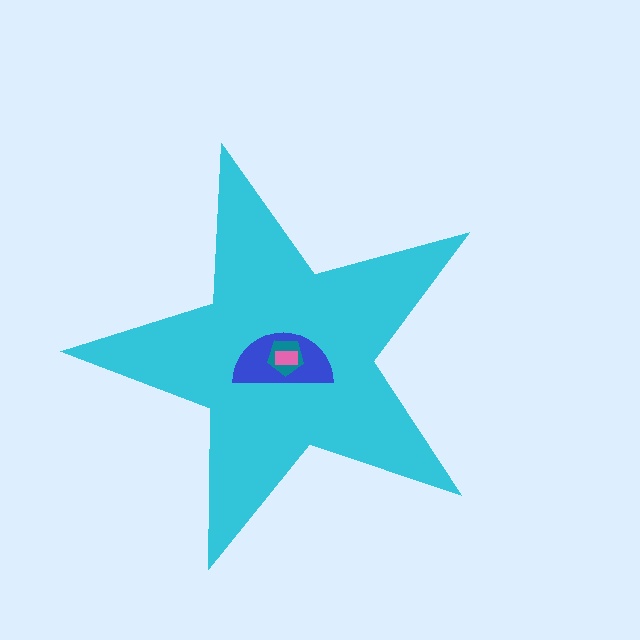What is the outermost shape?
The cyan star.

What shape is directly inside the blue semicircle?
The teal pentagon.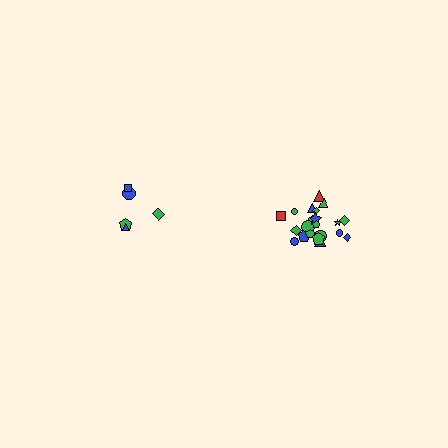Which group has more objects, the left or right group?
The right group.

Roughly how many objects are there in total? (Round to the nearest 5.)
Roughly 25 objects in total.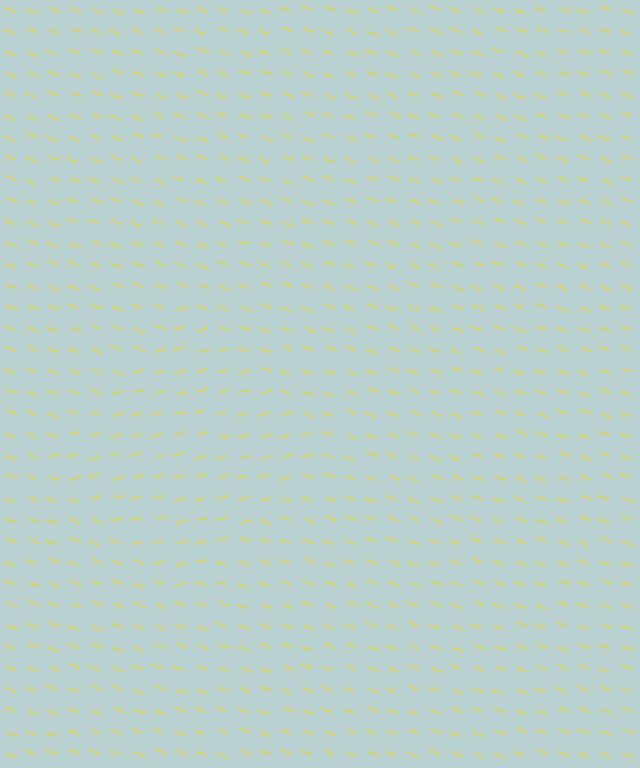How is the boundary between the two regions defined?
The boundary is defined purely by a change in line orientation (approximately 34 degrees difference). All lines are the same color and thickness.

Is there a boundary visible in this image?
Yes, there is a texture boundary formed by a change in line orientation.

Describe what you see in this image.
The image is filled with small yellow line segments. A diamond region in the image has lines oriented differently from the surrounding lines, creating a visible texture boundary.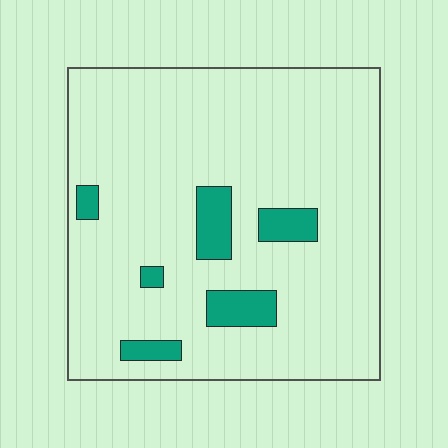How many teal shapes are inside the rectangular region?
6.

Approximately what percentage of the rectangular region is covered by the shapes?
Approximately 10%.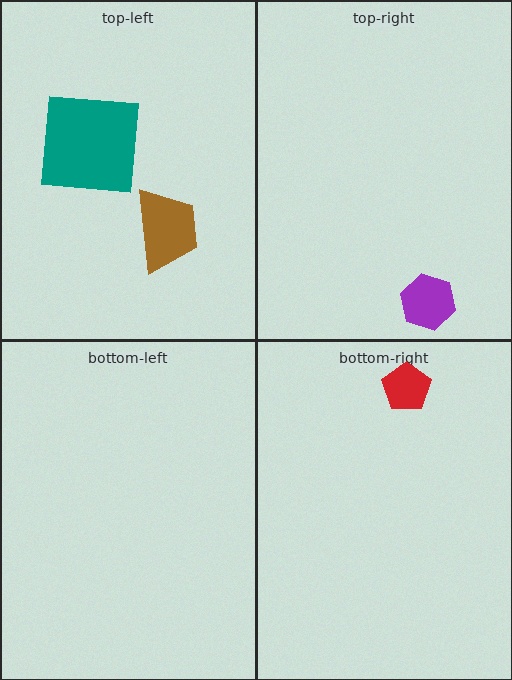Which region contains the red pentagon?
The bottom-right region.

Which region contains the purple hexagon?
The top-right region.